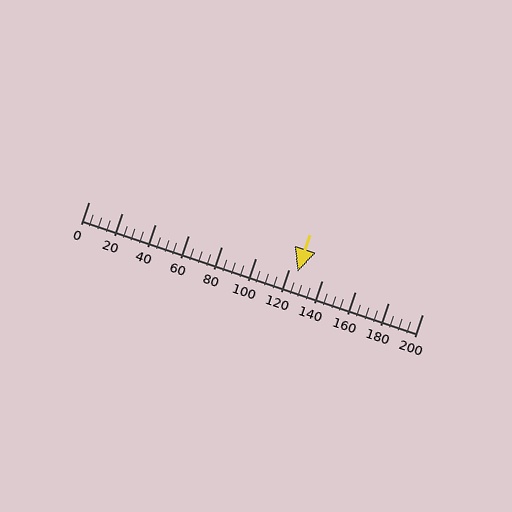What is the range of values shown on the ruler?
The ruler shows values from 0 to 200.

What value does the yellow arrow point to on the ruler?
The yellow arrow points to approximately 125.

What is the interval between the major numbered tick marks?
The major tick marks are spaced 20 units apart.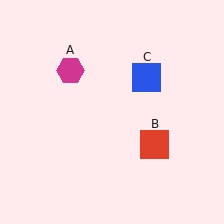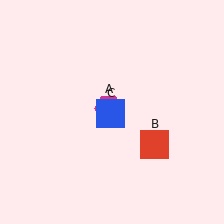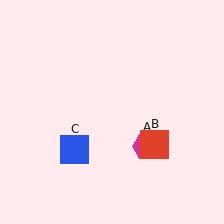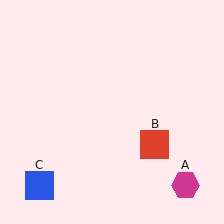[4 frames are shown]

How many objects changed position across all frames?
2 objects changed position: magenta hexagon (object A), blue square (object C).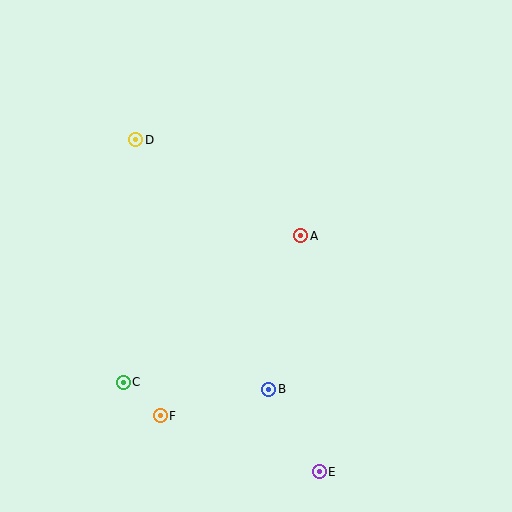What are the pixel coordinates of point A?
Point A is at (301, 236).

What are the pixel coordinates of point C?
Point C is at (123, 383).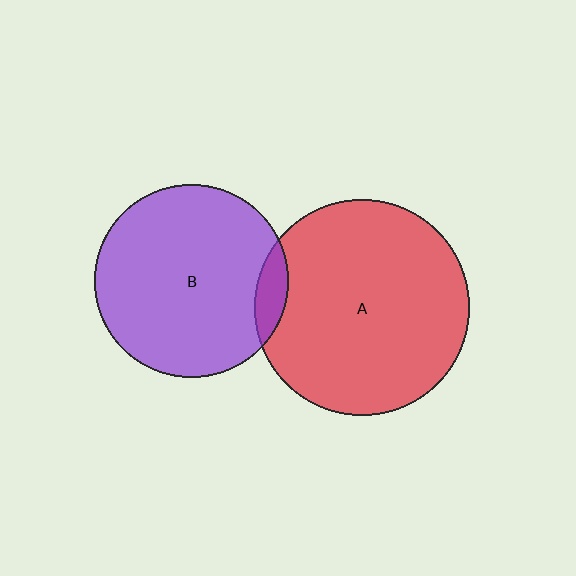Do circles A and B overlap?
Yes.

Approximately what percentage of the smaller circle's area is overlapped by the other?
Approximately 10%.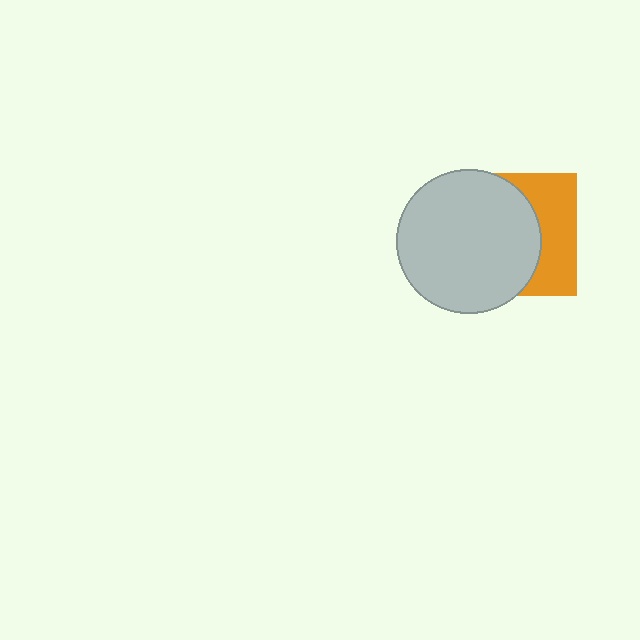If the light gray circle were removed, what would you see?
You would see the complete orange square.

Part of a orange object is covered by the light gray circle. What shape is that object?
It is a square.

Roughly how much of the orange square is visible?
A small part of it is visible (roughly 37%).